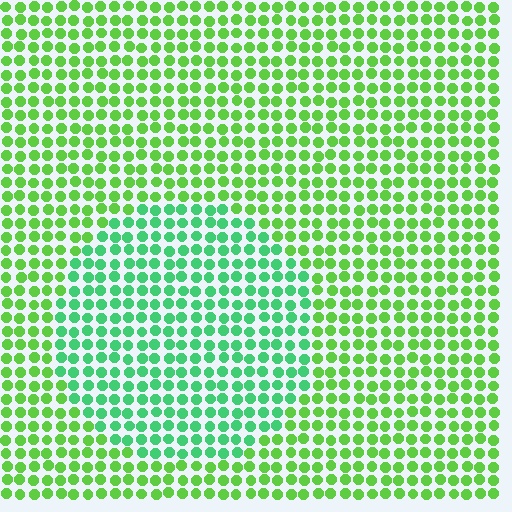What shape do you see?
I see a circle.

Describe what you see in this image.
The image is filled with small lime elements in a uniform arrangement. A circle-shaped region is visible where the elements are tinted to a slightly different hue, forming a subtle color boundary.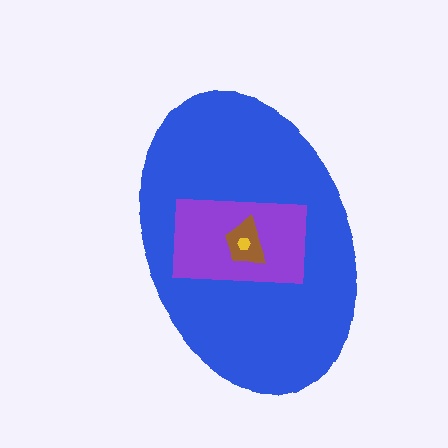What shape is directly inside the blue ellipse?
The purple rectangle.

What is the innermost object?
The yellow hexagon.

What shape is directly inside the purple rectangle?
The brown trapezoid.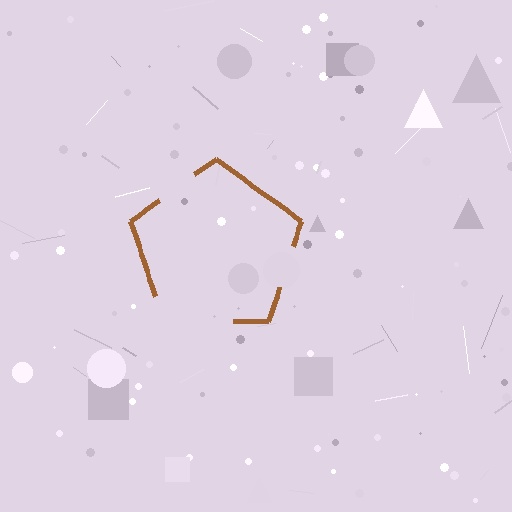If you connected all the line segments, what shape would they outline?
They would outline a pentagon.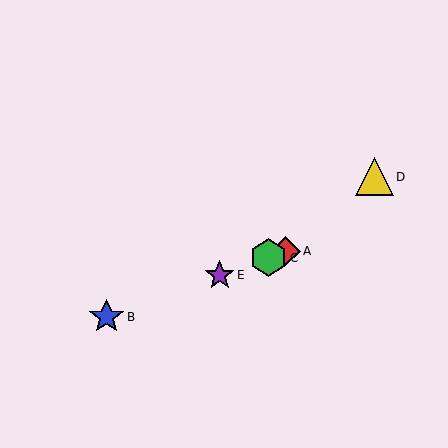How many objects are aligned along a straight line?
4 objects (A, B, C, E) are aligned along a straight line.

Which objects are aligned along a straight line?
Objects A, B, C, E are aligned along a straight line.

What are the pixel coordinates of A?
Object A is at (286, 251).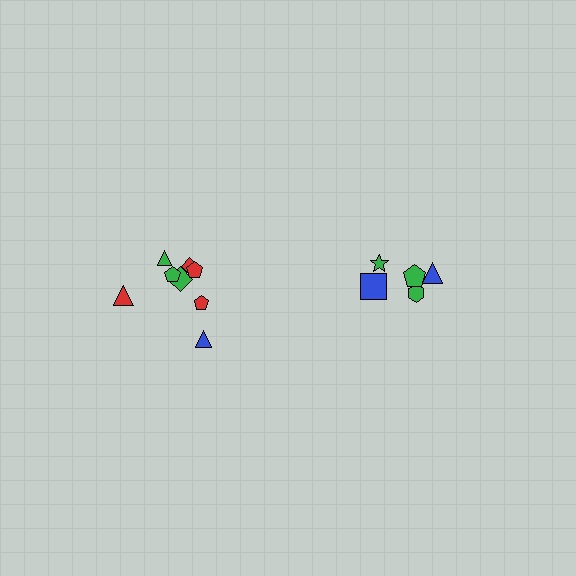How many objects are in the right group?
There are 5 objects.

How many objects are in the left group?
There are 8 objects.